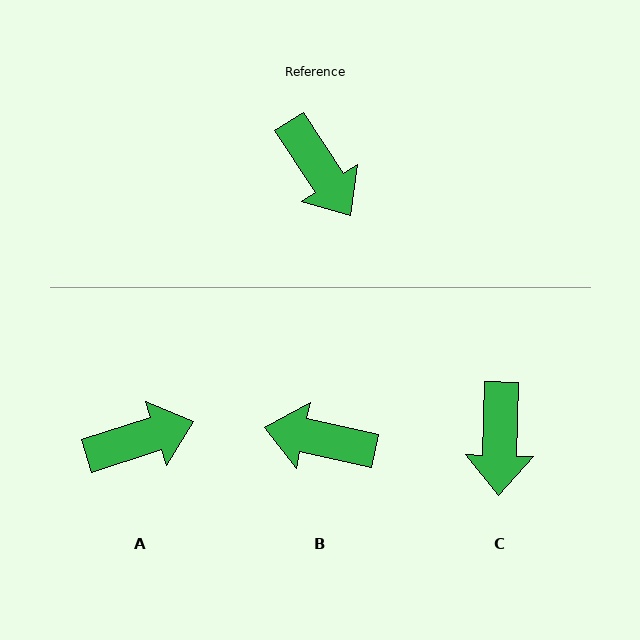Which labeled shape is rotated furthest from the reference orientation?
B, about 135 degrees away.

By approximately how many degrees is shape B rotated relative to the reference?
Approximately 135 degrees clockwise.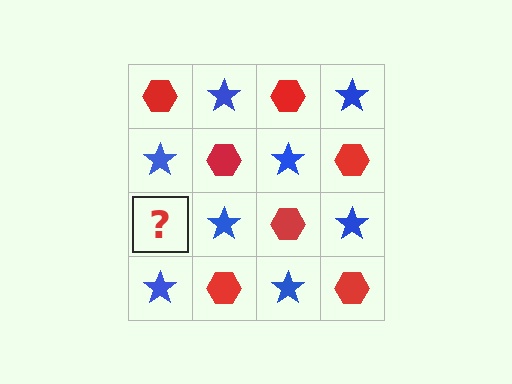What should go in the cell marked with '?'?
The missing cell should contain a red hexagon.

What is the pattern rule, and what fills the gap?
The rule is that it alternates red hexagon and blue star in a checkerboard pattern. The gap should be filled with a red hexagon.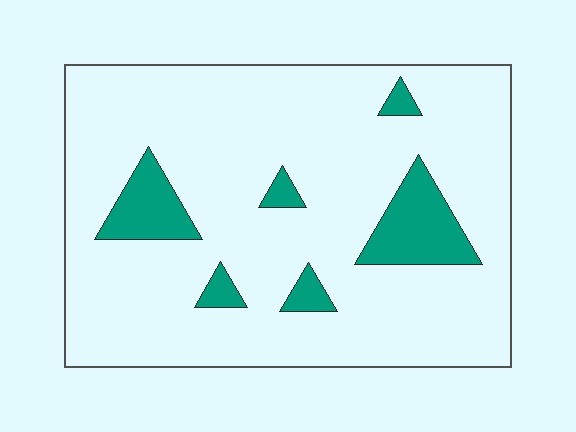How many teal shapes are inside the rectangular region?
6.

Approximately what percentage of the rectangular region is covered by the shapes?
Approximately 15%.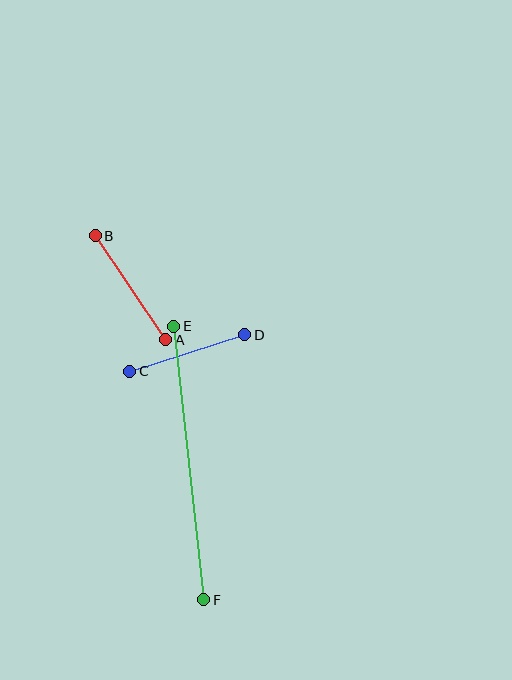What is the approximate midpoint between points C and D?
The midpoint is at approximately (187, 353) pixels.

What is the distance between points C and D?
The distance is approximately 121 pixels.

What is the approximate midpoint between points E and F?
The midpoint is at approximately (189, 463) pixels.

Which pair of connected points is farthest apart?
Points E and F are farthest apart.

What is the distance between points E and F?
The distance is approximately 275 pixels.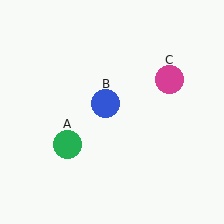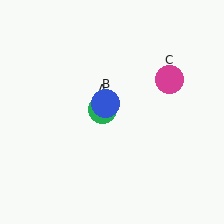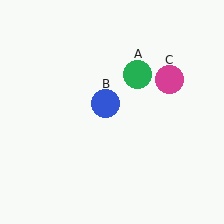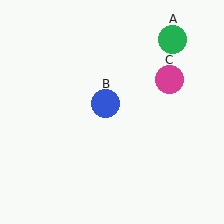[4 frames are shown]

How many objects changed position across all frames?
1 object changed position: green circle (object A).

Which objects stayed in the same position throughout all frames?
Blue circle (object B) and magenta circle (object C) remained stationary.